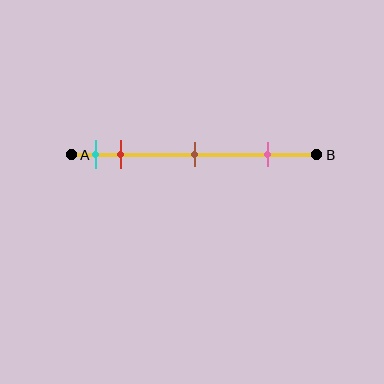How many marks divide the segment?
There are 4 marks dividing the segment.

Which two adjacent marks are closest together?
The cyan and red marks are the closest adjacent pair.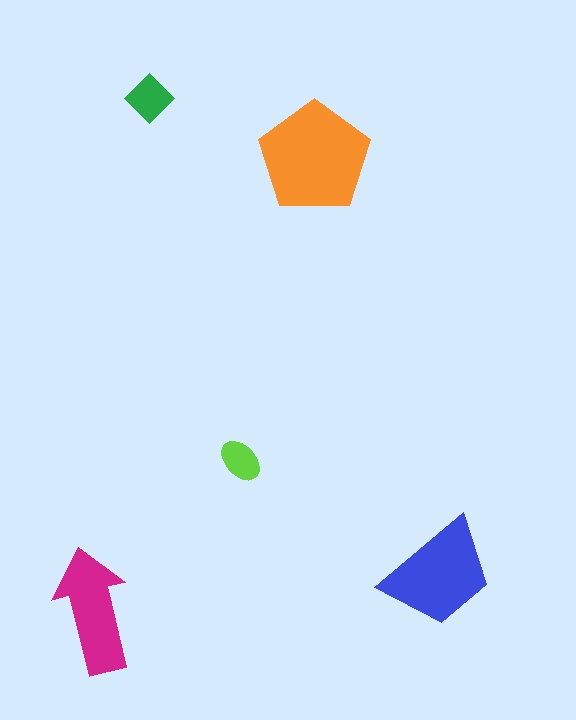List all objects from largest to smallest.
The orange pentagon, the blue trapezoid, the magenta arrow, the green diamond, the lime ellipse.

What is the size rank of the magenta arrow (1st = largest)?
3rd.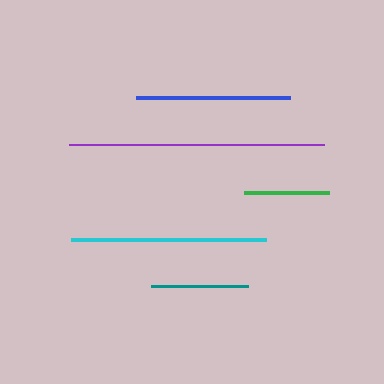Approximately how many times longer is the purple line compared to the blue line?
The purple line is approximately 1.7 times the length of the blue line.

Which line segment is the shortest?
The green line is the shortest at approximately 85 pixels.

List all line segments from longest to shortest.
From longest to shortest: purple, cyan, blue, teal, green.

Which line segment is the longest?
The purple line is the longest at approximately 255 pixels.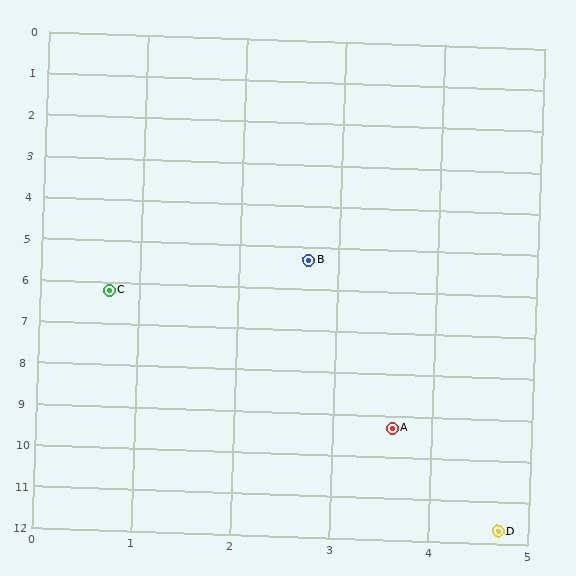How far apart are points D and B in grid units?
Points D and B are about 6.7 grid units apart.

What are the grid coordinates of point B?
Point B is at approximately (2.7, 5.3).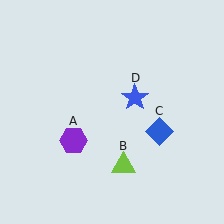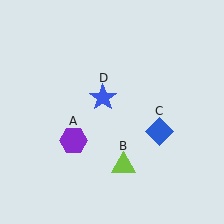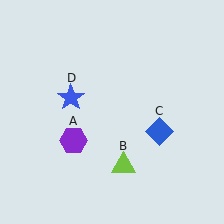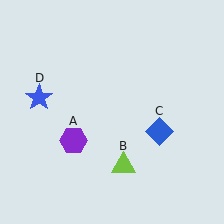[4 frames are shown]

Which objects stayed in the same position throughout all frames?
Purple hexagon (object A) and lime triangle (object B) and blue diamond (object C) remained stationary.